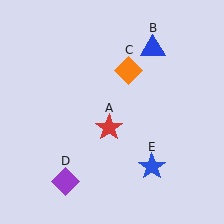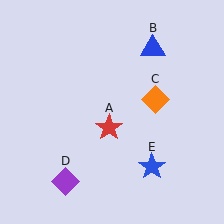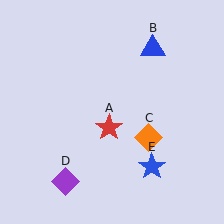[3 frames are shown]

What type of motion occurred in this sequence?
The orange diamond (object C) rotated clockwise around the center of the scene.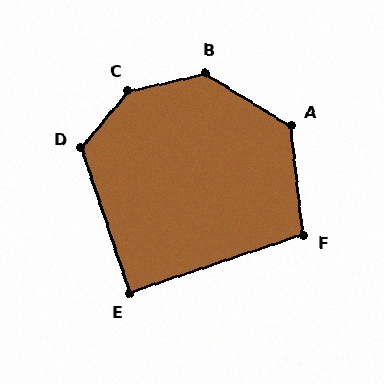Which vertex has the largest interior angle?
C, at approximately 142 degrees.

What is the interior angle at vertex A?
Approximately 128 degrees (obtuse).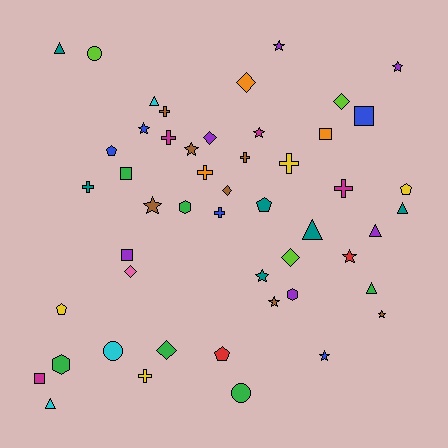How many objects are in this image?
There are 50 objects.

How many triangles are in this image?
There are 7 triangles.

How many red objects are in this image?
There are 2 red objects.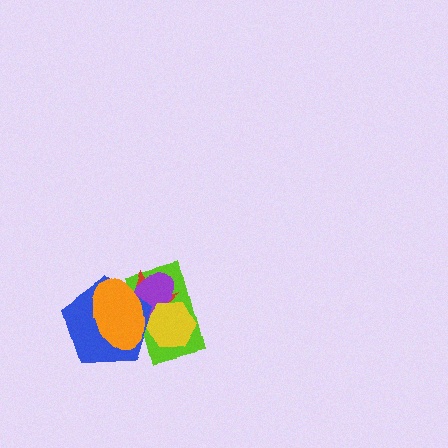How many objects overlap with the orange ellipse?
5 objects overlap with the orange ellipse.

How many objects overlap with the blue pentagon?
5 objects overlap with the blue pentagon.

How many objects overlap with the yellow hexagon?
5 objects overlap with the yellow hexagon.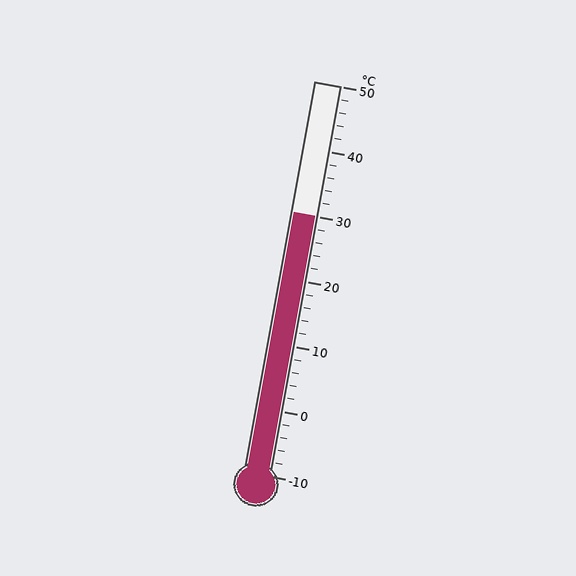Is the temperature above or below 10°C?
The temperature is above 10°C.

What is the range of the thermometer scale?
The thermometer scale ranges from -10°C to 50°C.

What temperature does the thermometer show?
The thermometer shows approximately 30°C.